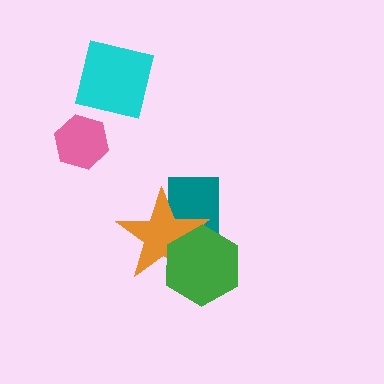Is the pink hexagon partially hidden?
No, no other shape covers it.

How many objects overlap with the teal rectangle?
2 objects overlap with the teal rectangle.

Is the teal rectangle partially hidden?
Yes, it is partially covered by another shape.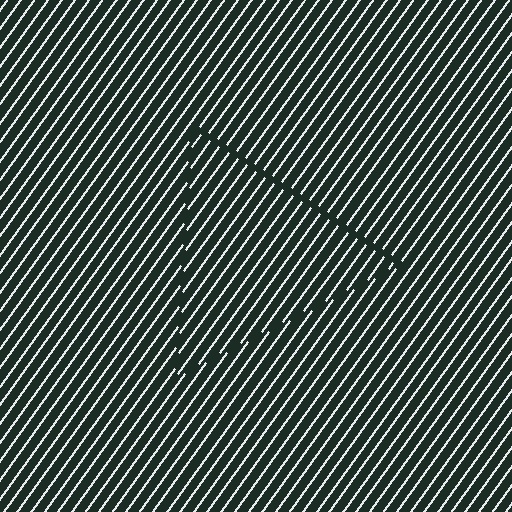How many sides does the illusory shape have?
3 sides — the line-ends trace a triangle.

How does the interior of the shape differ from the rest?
The interior of the shape contains the same grating, shifted by half a period — the contour is defined by the phase discontinuity where line-ends from the inner and outer gratings abut.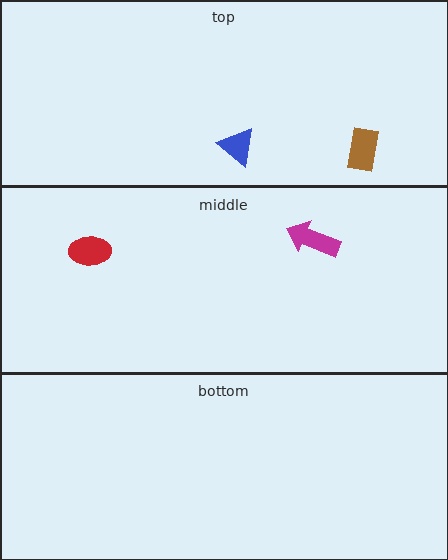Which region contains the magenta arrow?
The middle region.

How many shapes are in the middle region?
2.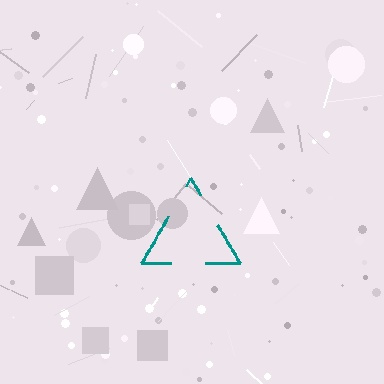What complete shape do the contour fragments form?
The contour fragments form a triangle.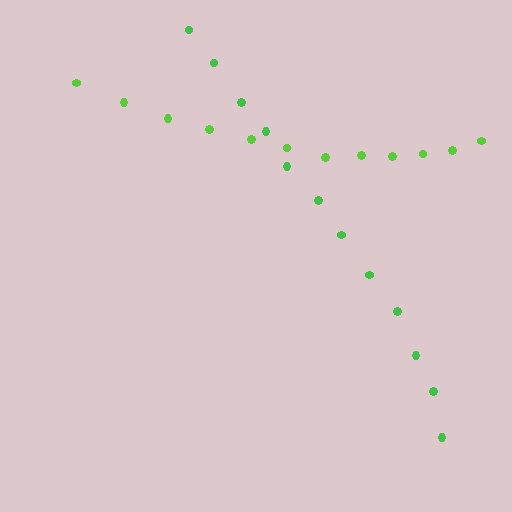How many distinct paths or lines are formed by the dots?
There are 2 distinct paths.